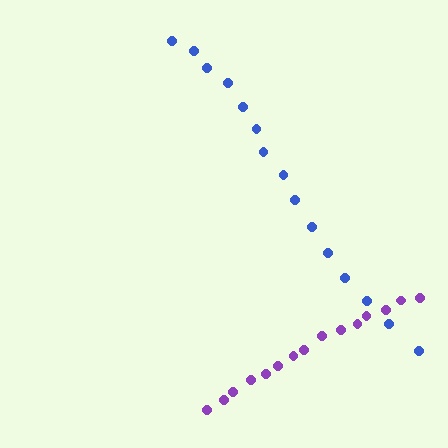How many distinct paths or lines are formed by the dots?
There are 2 distinct paths.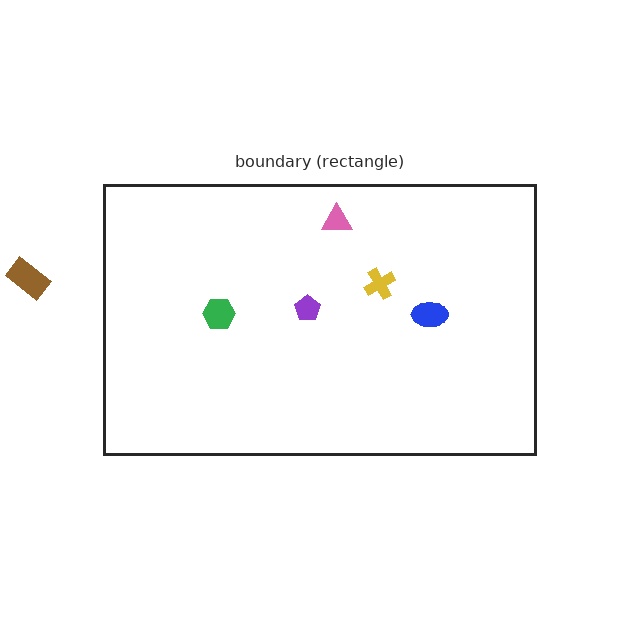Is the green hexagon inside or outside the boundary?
Inside.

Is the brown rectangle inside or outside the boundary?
Outside.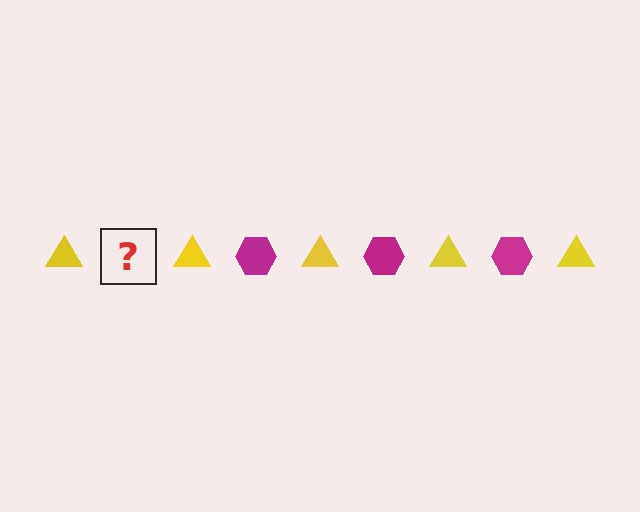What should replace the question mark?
The question mark should be replaced with a magenta hexagon.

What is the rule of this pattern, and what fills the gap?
The rule is that the pattern alternates between yellow triangle and magenta hexagon. The gap should be filled with a magenta hexagon.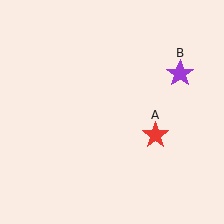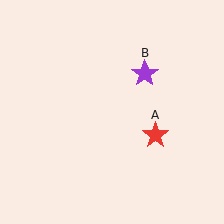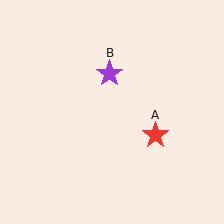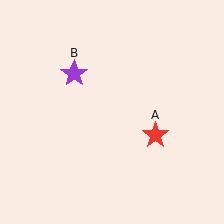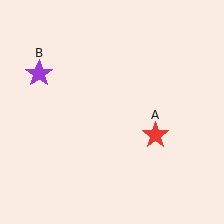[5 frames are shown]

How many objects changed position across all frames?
1 object changed position: purple star (object B).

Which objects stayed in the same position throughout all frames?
Red star (object A) remained stationary.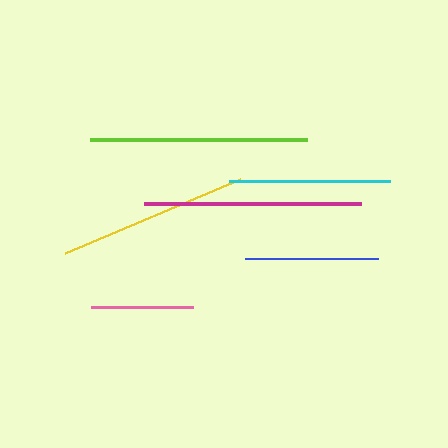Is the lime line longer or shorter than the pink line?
The lime line is longer than the pink line.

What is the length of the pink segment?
The pink segment is approximately 102 pixels long.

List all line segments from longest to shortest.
From longest to shortest: lime, magenta, yellow, cyan, blue, pink.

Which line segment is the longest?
The lime line is the longest at approximately 218 pixels.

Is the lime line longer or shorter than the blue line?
The lime line is longer than the blue line.